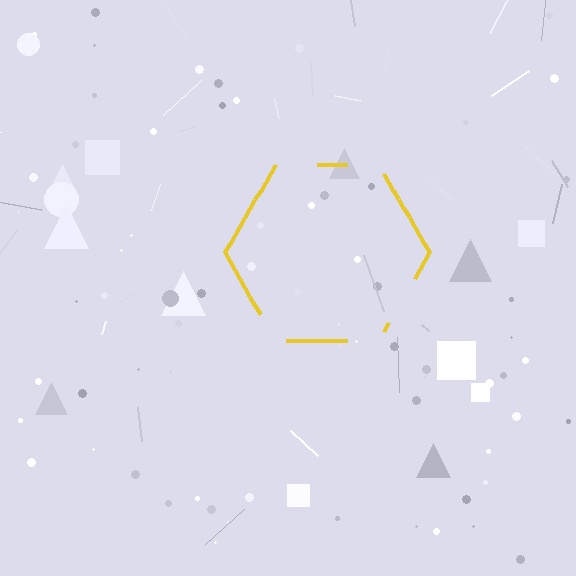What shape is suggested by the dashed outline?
The dashed outline suggests a hexagon.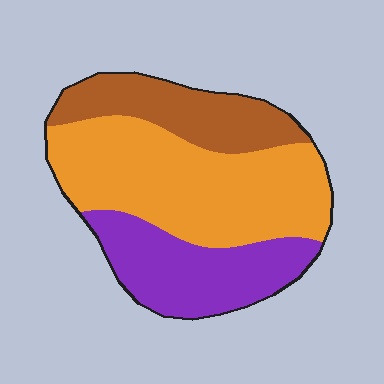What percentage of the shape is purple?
Purple takes up about one quarter (1/4) of the shape.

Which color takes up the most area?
Orange, at roughly 50%.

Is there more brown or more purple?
Purple.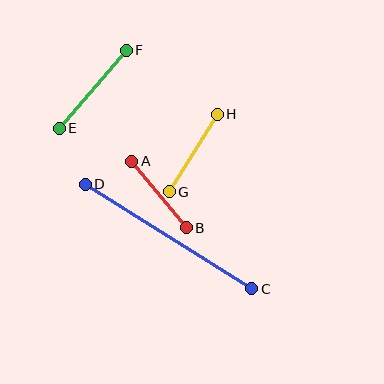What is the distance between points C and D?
The distance is approximately 197 pixels.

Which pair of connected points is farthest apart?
Points C and D are farthest apart.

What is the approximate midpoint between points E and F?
The midpoint is at approximately (93, 89) pixels.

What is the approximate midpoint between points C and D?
The midpoint is at approximately (169, 236) pixels.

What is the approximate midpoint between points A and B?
The midpoint is at approximately (159, 194) pixels.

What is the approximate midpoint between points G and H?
The midpoint is at approximately (193, 153) pixels.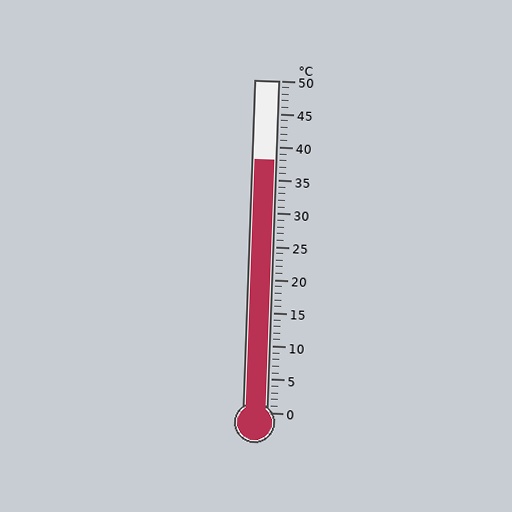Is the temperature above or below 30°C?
The temperature is above 30°C.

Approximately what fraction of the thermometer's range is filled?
The thermometer is filled to approximately 75% of its range.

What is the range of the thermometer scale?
The thermometer scale ranges from 0°C to 50°C.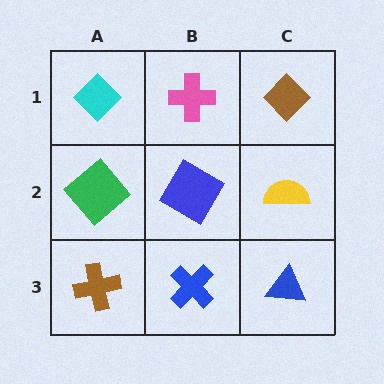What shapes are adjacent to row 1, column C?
A yellow semicircle (row 2, column C), a pink cross (row 1, column B).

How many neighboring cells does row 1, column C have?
2.